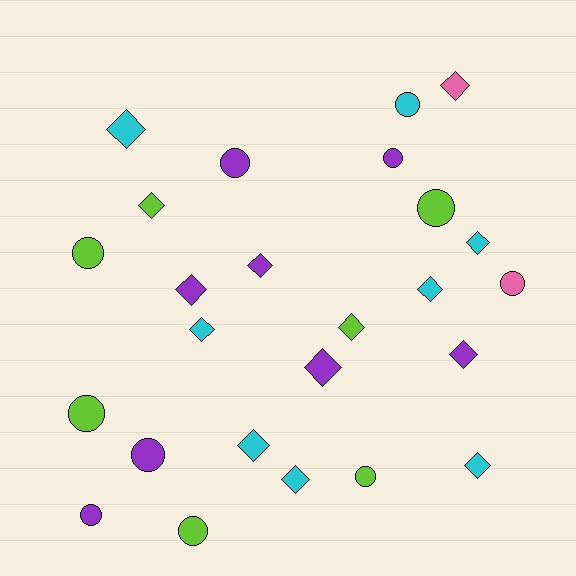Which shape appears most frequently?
Diamond, with 14 objects.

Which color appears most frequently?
Purple, with 8 objects.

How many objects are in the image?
There are 25 objects.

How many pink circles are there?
There is 1 pink circle.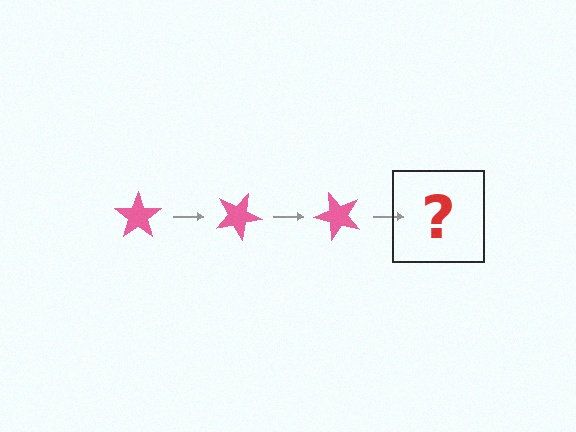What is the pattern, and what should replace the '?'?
The pattern is that the star rotates 25 degrees each step. The '?' should be a pink star rotated 75 degrees.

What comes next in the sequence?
The next element should be a pink star rotated 75 degrees.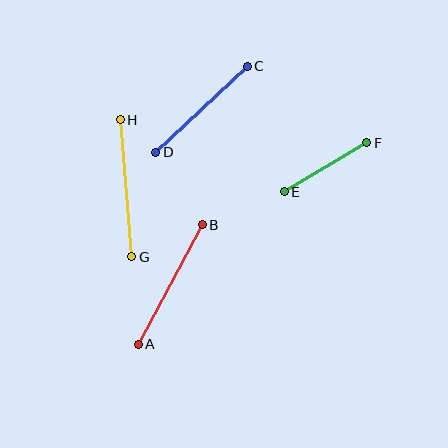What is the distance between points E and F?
The distance is approximately 96 pixels.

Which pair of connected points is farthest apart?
Points G and H are farthest apart.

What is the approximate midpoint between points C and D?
The midpoint is at approximately (201, 109) pixels.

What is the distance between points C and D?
The distance is approximately 125 pixels.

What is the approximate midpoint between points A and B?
The midpoint is at approximately (170, 285) pixels.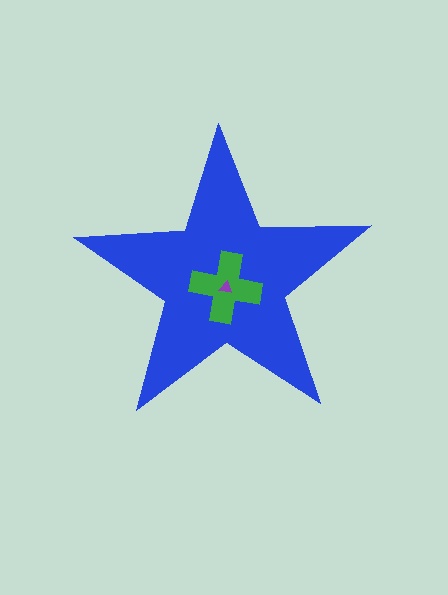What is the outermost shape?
The blue star.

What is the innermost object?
The purple triangle.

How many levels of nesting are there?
3.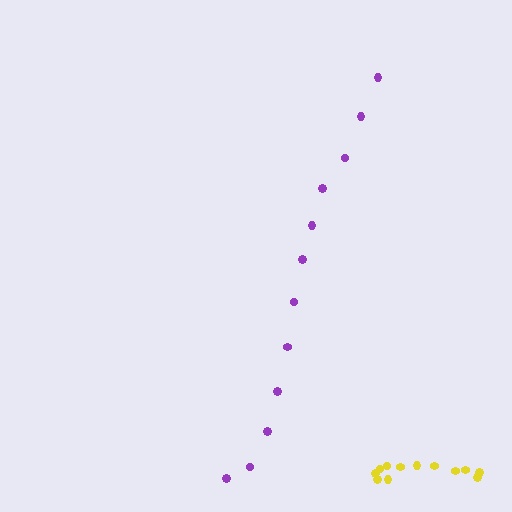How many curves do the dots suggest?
There are 2 distinct paths.